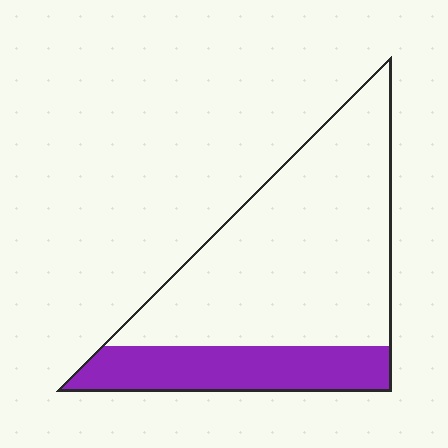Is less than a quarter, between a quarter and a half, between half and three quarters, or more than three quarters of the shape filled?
Between a quarter and a half.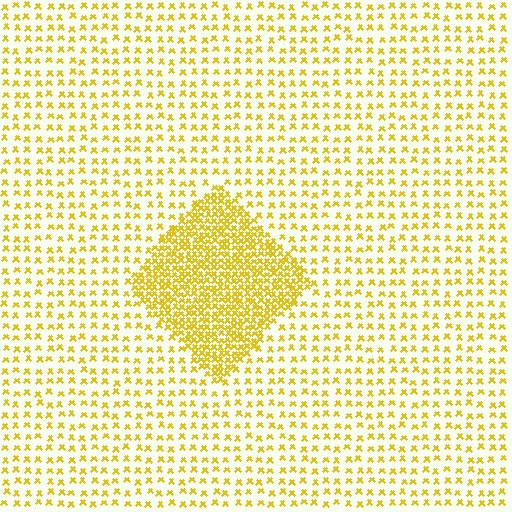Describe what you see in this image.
The image contains small yellow elements arranged at two different densities. A diamond-shaped region is visible where the elements are more densely packed than the surrounding area.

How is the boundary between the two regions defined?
The boundary is defined by a change in element density (approximately 2.8x ratio). All elements are the same color, size, and shape.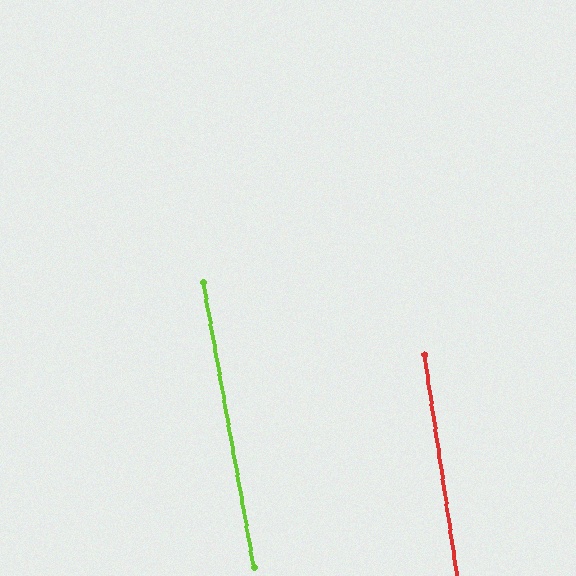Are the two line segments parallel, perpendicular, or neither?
Parallel — their directions differ by only 1.7°.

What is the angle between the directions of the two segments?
Approximately 2 degrees.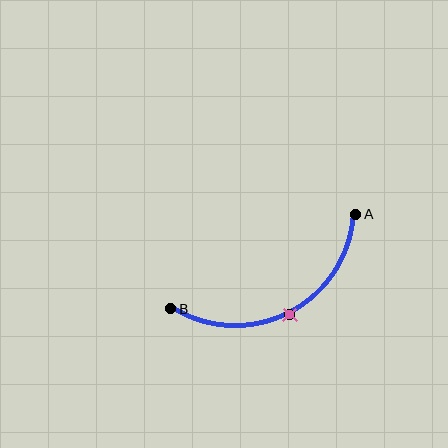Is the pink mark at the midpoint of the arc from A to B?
Yes. The pink mark lies on the arc at equal arc-length from both A and B — it is the arc midpoint.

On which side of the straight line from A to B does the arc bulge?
The arc bulges below the straight line connecting A and B.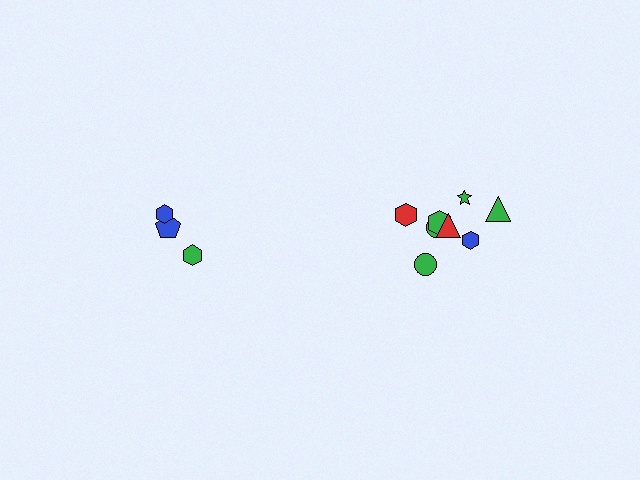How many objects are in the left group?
There are 3 objects.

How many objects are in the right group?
There are 8 objects.